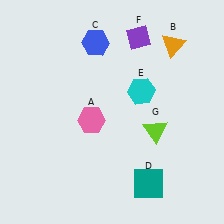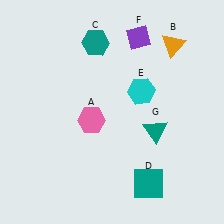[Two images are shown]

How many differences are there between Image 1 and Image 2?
There are 2 differences between the two images.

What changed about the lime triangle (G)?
In Image 1, G is lime. In Image 2, it changed to teal.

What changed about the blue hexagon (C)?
In Image 1, C is blue. In Image 2, it changed to teal.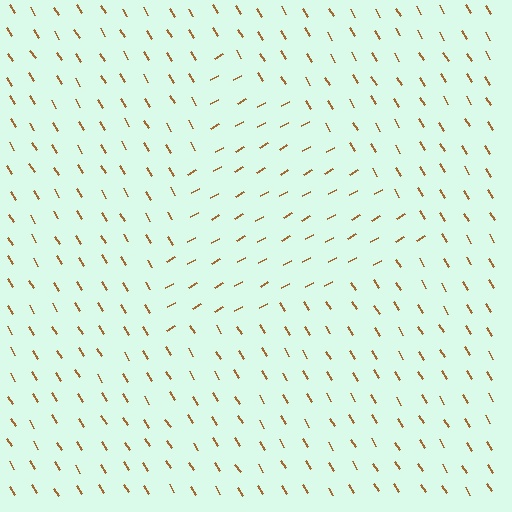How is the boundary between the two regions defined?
The boundary is defined purely by a change in line orientation (approximately 87 degrees difference). All lines are the same color and thickness.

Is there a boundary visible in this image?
Yes, there is a texture boundary formed by a change in line orientation.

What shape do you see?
I see a triangle.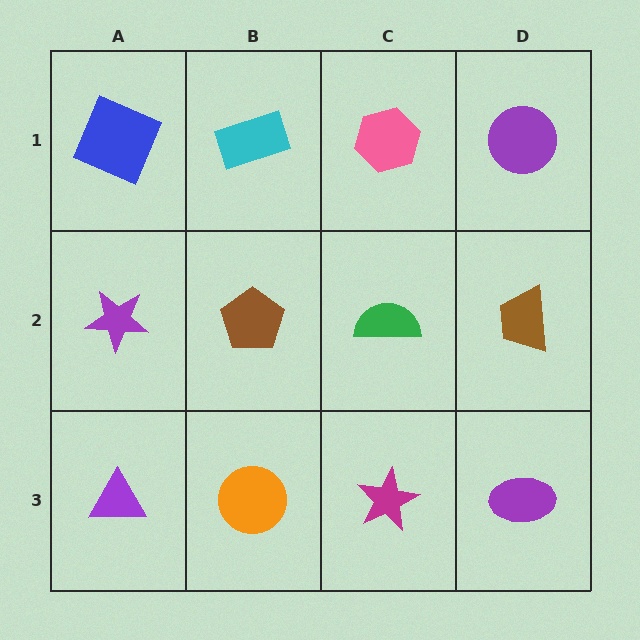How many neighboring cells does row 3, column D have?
2.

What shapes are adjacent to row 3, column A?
A purple star (row 2, column A), an orange circle (row 3, column B).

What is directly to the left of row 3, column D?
A magenta star.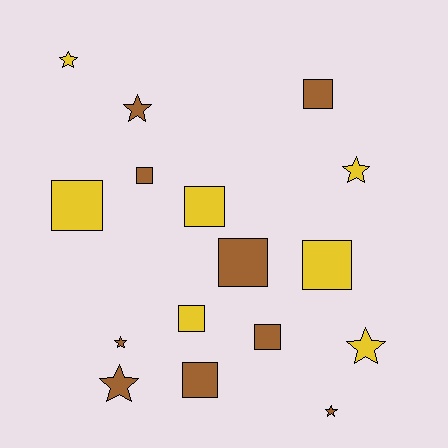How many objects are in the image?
There are 16 objects.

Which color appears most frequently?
Brown, with 9 objects.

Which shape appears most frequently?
Square, with 9 objects.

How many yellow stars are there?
There are 3 yellow stars.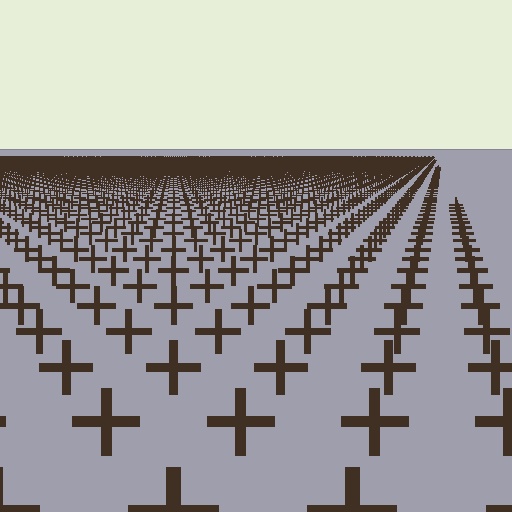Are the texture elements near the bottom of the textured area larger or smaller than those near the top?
Larger. Near the bottom, elements are closer to the viewer and appear at a bigger on-screen size.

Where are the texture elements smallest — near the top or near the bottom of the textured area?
Near the top.